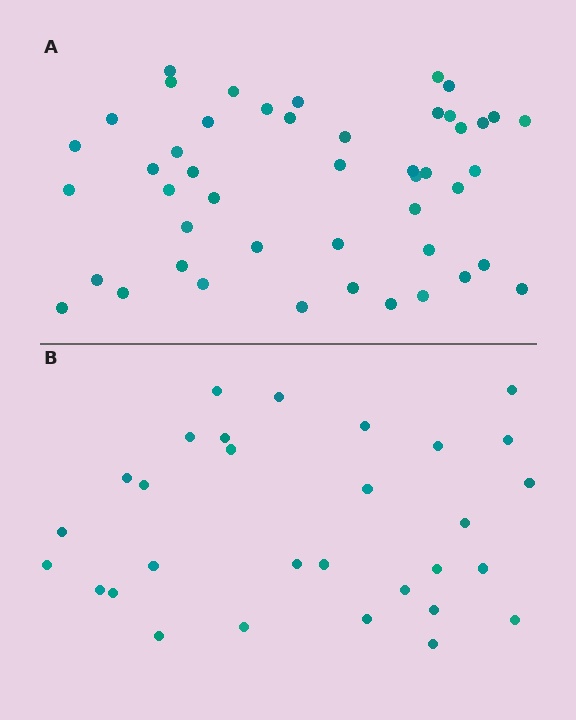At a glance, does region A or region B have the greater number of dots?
Region A (the top region) has more dots.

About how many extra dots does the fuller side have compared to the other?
Region A has approximately 15 more dots than region B.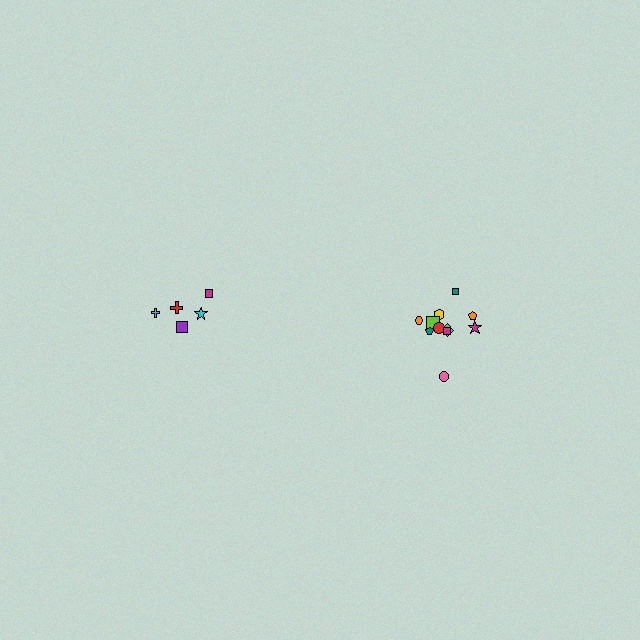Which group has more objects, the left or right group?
The right group.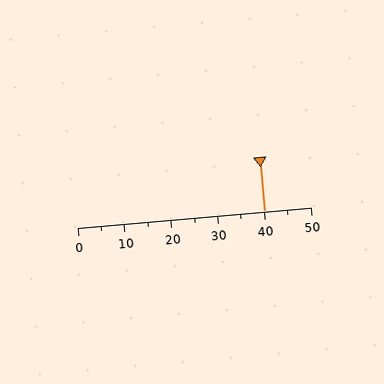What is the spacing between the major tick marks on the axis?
The major ticks are spaced 10 apart.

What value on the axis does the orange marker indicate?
The marker indicates approximately 40.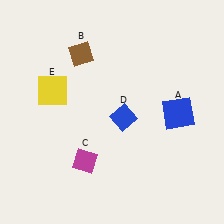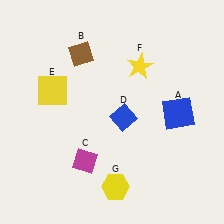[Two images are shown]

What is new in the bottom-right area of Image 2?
A yellow hexagon (G) was added in the bottom-right area of Image 2.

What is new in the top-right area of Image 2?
A yellow star (F) was added in the top-right area of Image 2.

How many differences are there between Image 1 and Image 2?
There are 2 differences between the two images.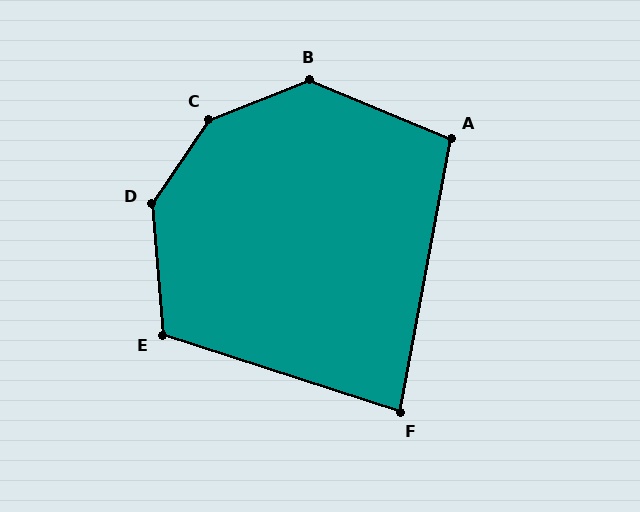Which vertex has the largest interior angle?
C, at approximately 145 degrees.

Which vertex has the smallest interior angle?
F, at approximately 82 degrees.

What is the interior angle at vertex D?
Approximately 141 degrees (obtuse).